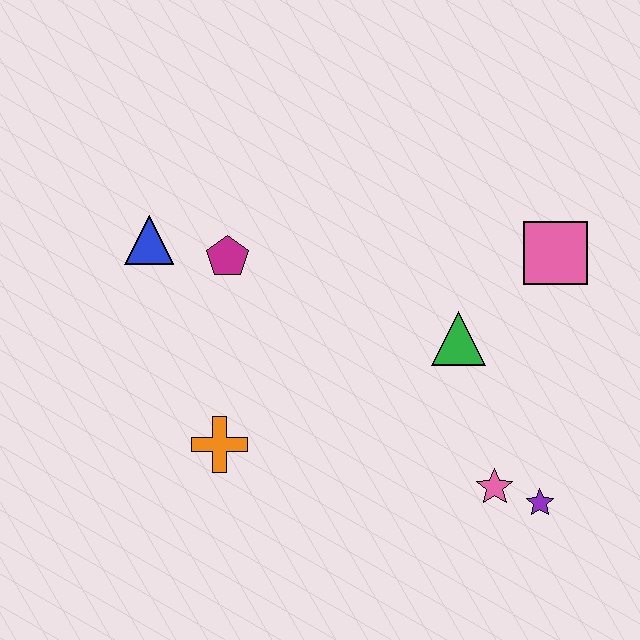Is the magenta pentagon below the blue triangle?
Yes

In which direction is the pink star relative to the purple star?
The pink star is to the left of the purple star.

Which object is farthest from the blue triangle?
The purple star is farthest from the blue triangle.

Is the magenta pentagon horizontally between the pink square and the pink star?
No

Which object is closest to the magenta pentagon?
The blue triangle is closest to the magenta pentagon.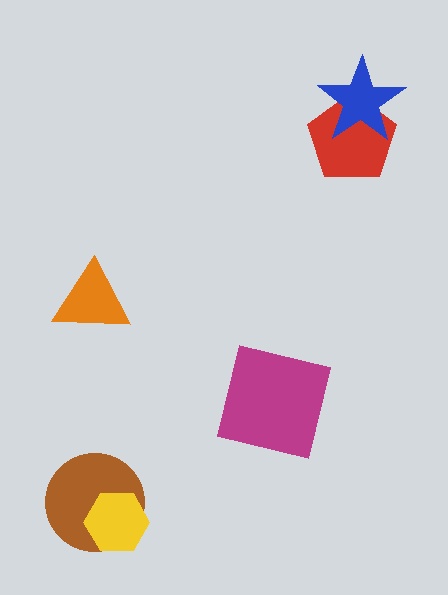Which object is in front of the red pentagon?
The blue star is in front of the red pentagon.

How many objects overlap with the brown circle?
1 object overlaps with the brown circle.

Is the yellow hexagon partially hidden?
No, no other shape covers it.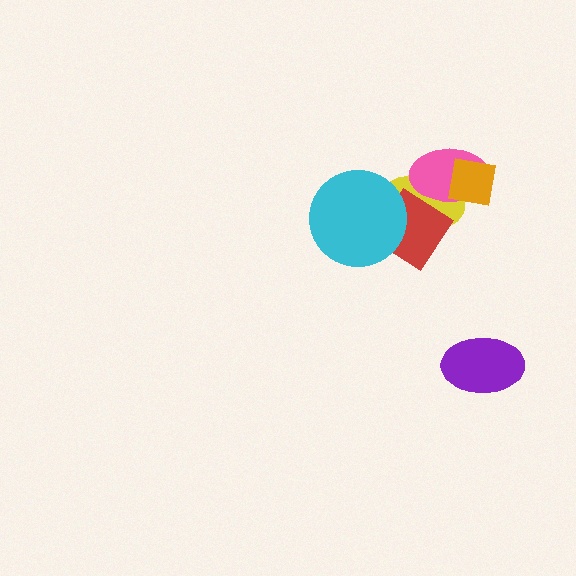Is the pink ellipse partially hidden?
Yes, it is partially covered by another shape.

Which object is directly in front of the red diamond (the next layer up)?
The pink ellipse is directly in front of the red diamond.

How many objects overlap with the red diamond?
3 objects overlap with the red diamond.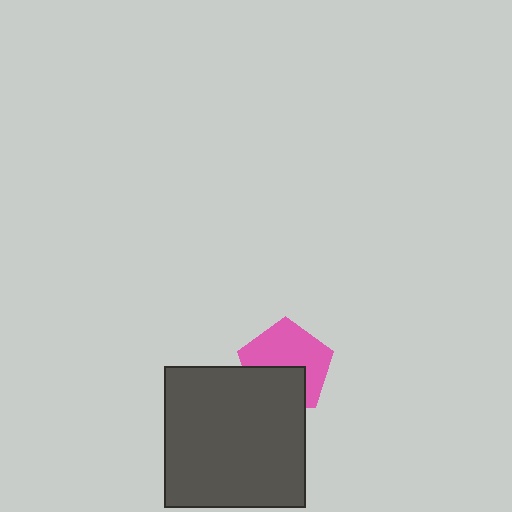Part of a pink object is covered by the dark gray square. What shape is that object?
It is a pentagon.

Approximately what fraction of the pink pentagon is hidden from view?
Roughly 39% of the pink pentagon is hidden behind the dark gray square.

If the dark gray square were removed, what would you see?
You would see the complete pink pentagon.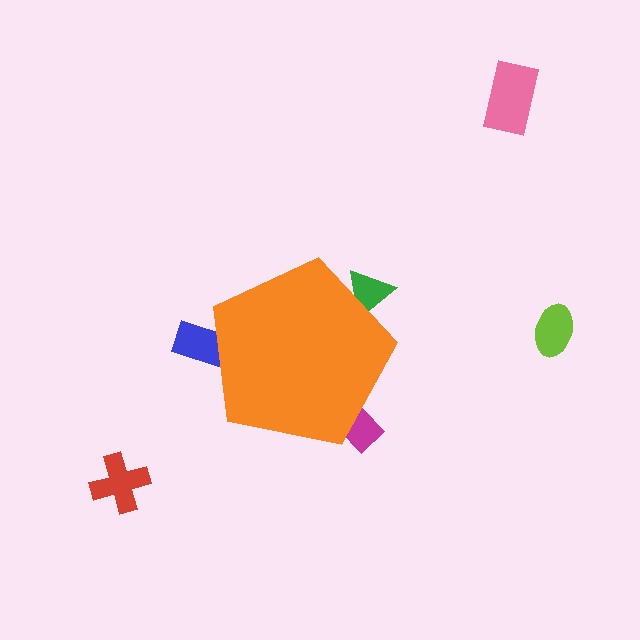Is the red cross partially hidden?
No, the red cross is fully visible.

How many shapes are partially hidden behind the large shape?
3 shapes are partially hidden.